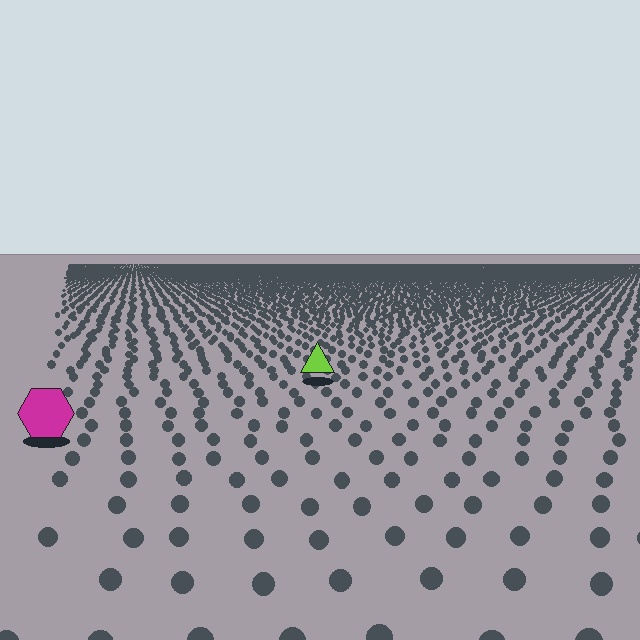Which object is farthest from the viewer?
The lime triangle is farthest from the viewer. It appears smaller and the ground texture around it is denser.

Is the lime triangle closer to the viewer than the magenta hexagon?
No. The magenta hexagon is closer — you can tell from the texture gradient: the ground texture is coarser near it.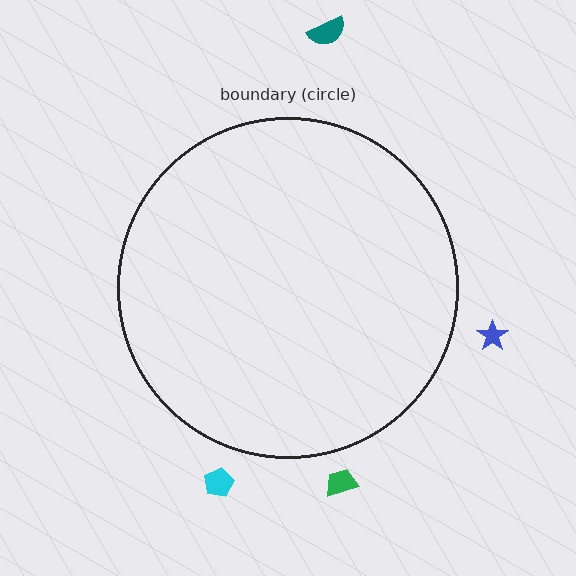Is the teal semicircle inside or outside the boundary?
Outside.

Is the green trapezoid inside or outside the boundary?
Outside.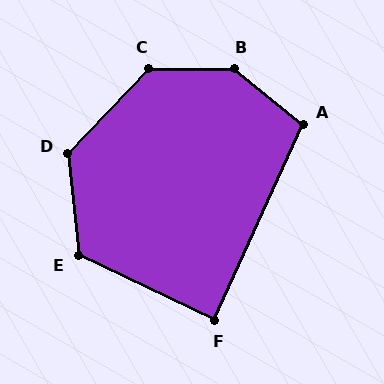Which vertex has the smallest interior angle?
F, at approximately 89 degrees.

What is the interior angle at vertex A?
Approximately 104 degrees (obtuse).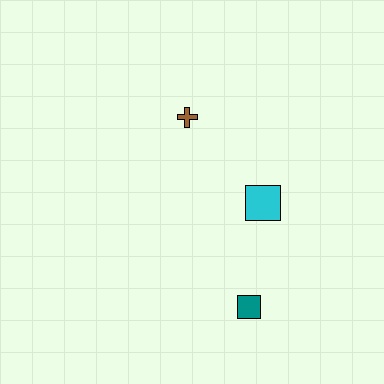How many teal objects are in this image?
There is 1 teal object.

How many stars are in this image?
There are no stars.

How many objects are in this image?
There are 3 objects.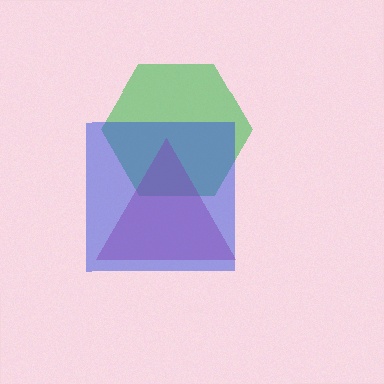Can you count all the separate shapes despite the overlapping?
Yes, there are 3 separate shapes.